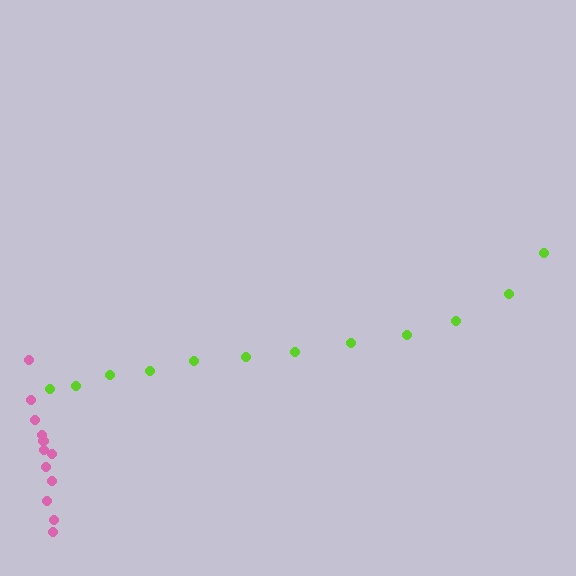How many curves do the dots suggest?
There are 2 distinct paths.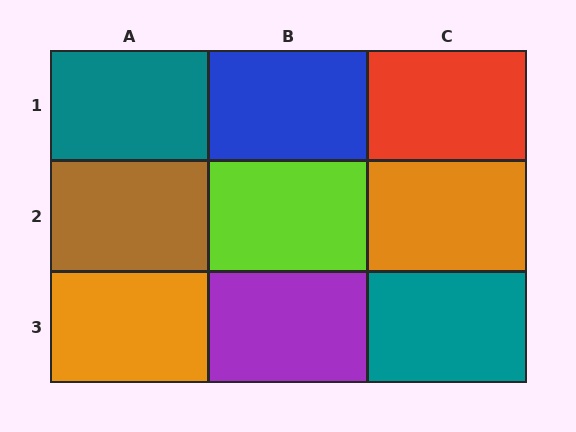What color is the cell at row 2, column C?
Orange.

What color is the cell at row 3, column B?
Purple.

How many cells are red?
1 cell is red.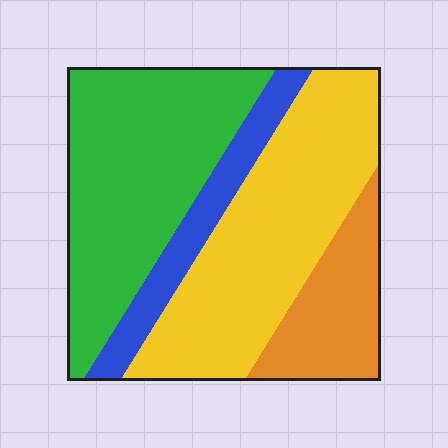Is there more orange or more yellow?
Yellow.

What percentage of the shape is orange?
Orange takes up less than a quarter of the shape.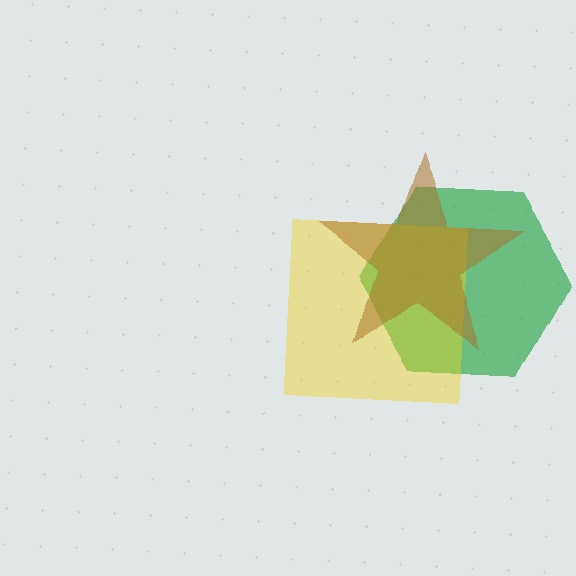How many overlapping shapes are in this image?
There are 3 overlapping shapes in the image.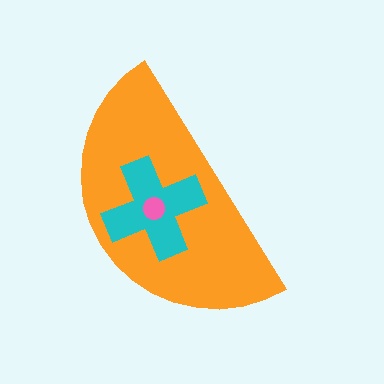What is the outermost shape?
The orange semicircle.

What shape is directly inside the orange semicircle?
The cyan cross.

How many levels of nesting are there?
3.